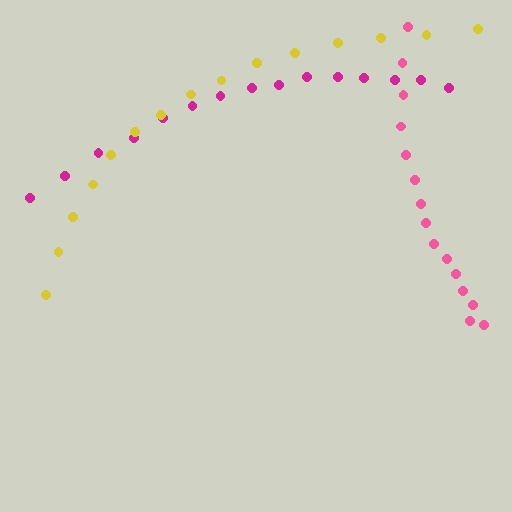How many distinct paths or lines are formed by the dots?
There are 3 distinct paths.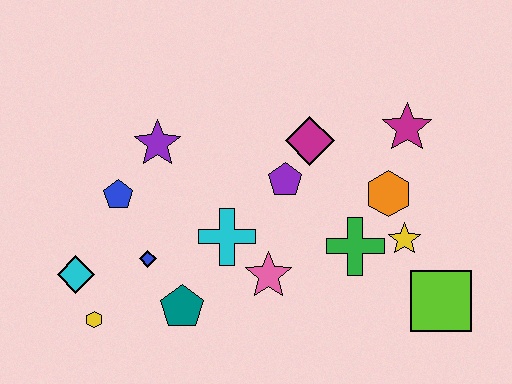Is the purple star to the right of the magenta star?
No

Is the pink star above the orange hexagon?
No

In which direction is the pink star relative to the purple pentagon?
The pink star is below the purple pentagon.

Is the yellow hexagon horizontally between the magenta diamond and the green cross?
No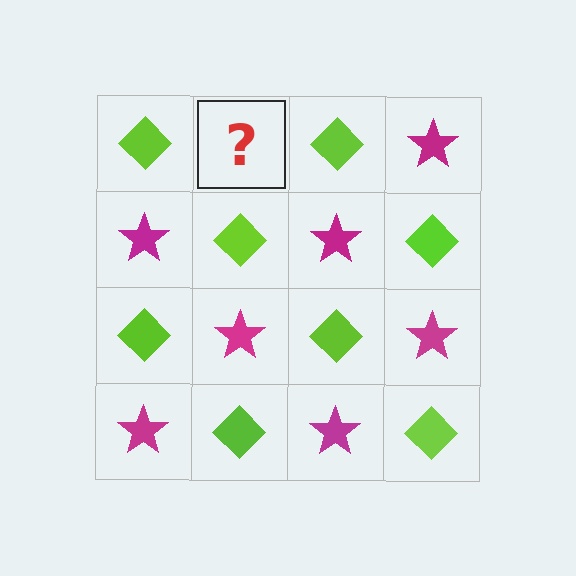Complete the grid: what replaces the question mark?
The question mark should be replaced with a magenta star.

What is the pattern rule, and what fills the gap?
The rule is that it alternates lime diamond and magenta star in a checkerboard pattern. The gap should be filled with a magenta star.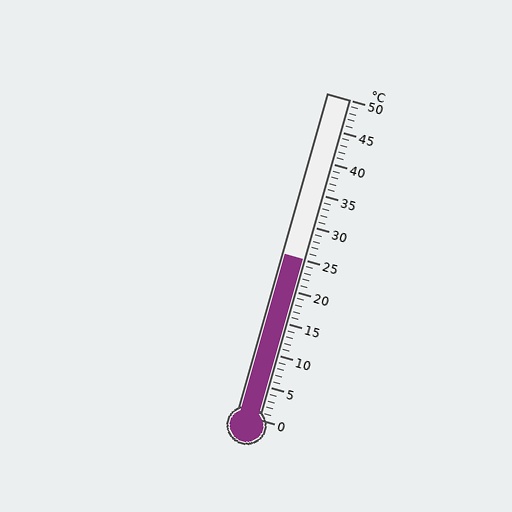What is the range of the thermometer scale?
The thermometer scale ranges from 0°C to 50°C.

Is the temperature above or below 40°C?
The temperature is below 40°C.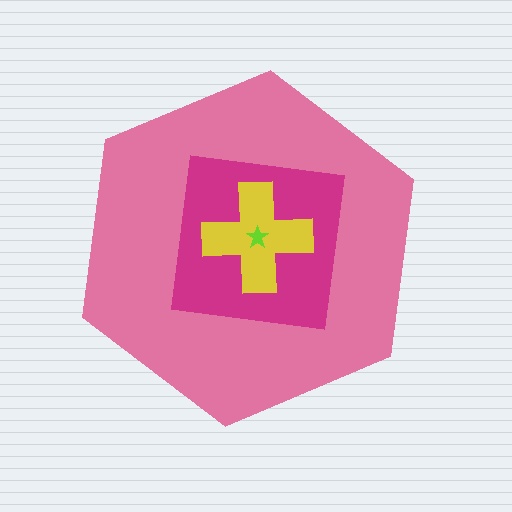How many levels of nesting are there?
4.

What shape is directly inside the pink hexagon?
The magenta square.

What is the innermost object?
The lime star.